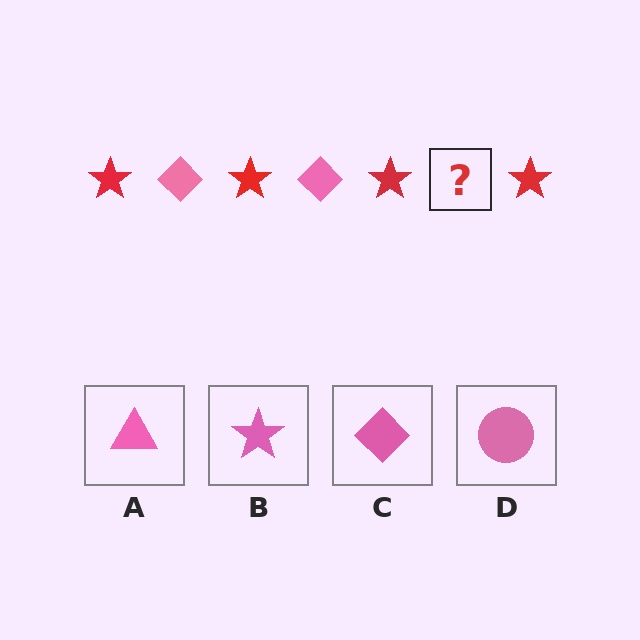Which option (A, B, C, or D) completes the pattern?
C.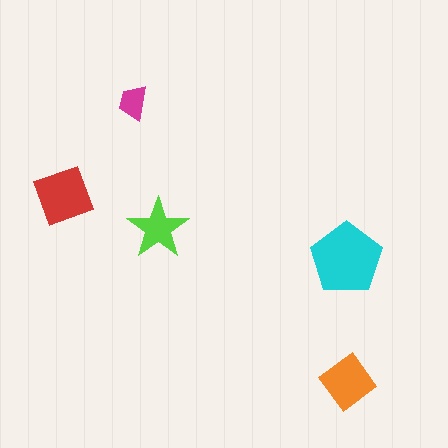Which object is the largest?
The cyan pentagon.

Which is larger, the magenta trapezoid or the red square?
The red square.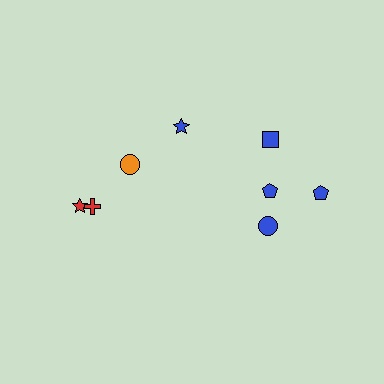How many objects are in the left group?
There are 3 objects.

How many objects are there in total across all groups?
There are 8 objects.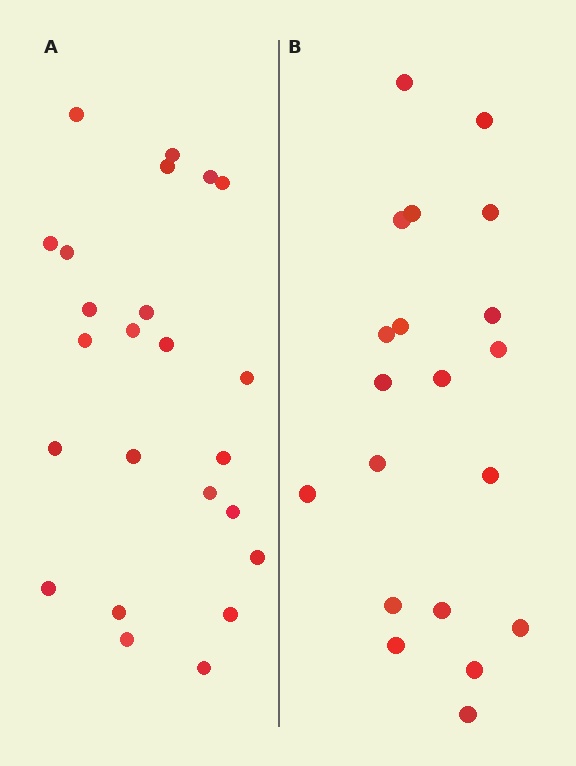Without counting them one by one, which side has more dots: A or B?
Region A (the left region) has more dots.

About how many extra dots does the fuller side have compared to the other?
Region A has about 4 more dots than region B.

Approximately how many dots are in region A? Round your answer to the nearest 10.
About 20 dots. (The exact count is 24, which rounds to 20.)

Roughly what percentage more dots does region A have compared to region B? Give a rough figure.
About 20% more.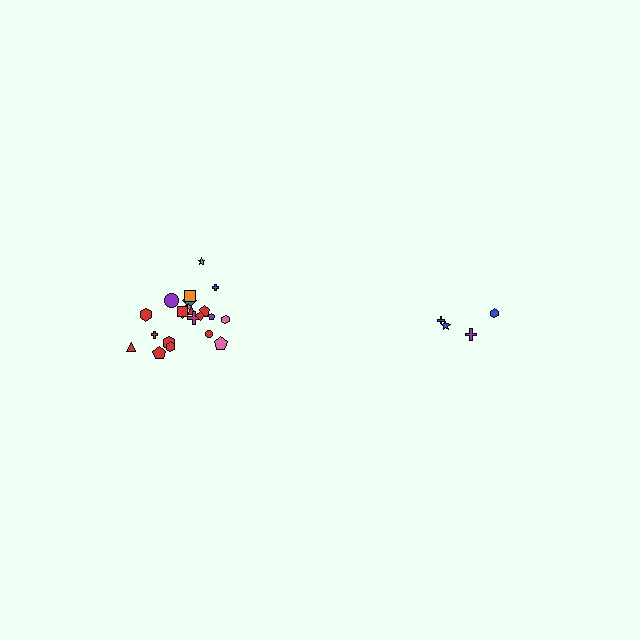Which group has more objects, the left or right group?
The left group.